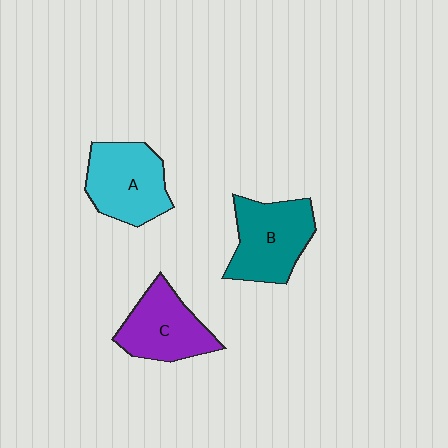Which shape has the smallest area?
Shape C (purple).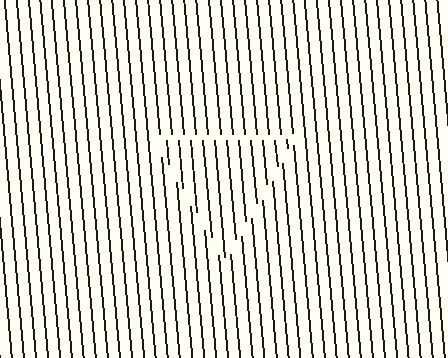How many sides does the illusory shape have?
3 sides — the line-ends trace a triangle.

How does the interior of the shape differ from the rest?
The interior of the shape contains the same grating, shifted by half a period — the contour is defined by the phase discontinuity where line-ends from the inner and outer gratings abut.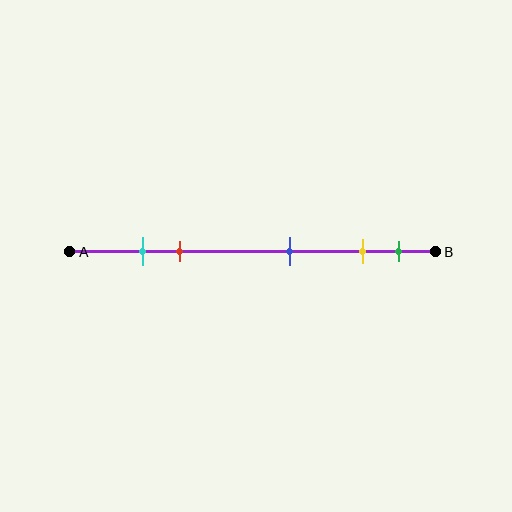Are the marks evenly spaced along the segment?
No, the marks are not evenly spaced.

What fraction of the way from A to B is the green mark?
The green mark is approximately 90% (0.9) of the way from A to B.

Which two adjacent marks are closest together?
The cyan and red marks are the closest adjacent pair.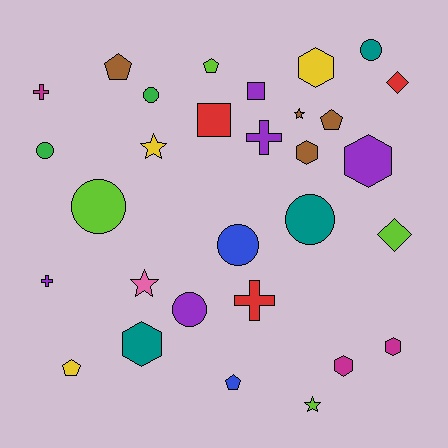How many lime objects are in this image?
There are 4 lime objects.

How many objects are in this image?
There are 30 objects.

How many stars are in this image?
There are 4 stars.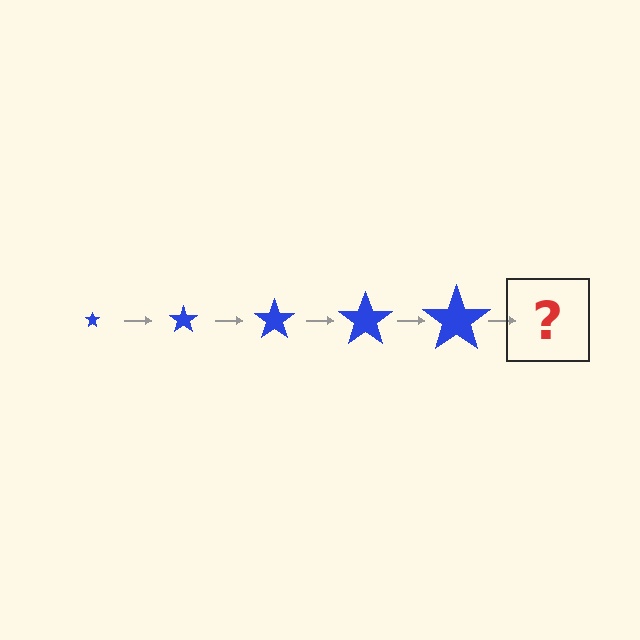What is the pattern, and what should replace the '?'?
The pattern is that the star gets progressively larger each step. The '?' should be a blue star, larger than the previous one.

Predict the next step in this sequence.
The next step is a blue star, larger than the previous one.